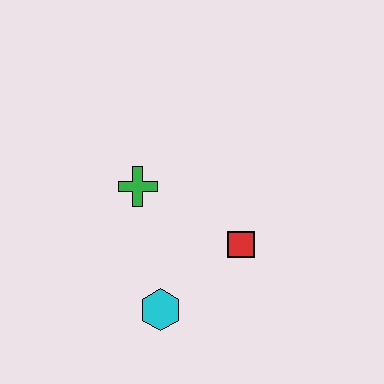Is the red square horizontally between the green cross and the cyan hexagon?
No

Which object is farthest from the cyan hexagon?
The green cross is farthest from the cyan hexagon.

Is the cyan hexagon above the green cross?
No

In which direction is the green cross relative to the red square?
The green cross is to the left of the red square.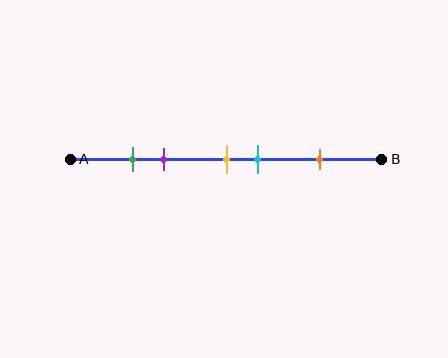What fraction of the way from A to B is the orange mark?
The orange mark is approximately 80% (0.8) of the way from A to B.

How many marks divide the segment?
There are 5 marks dividing the segment.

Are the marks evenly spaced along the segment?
No, the marks are not evenly spaced.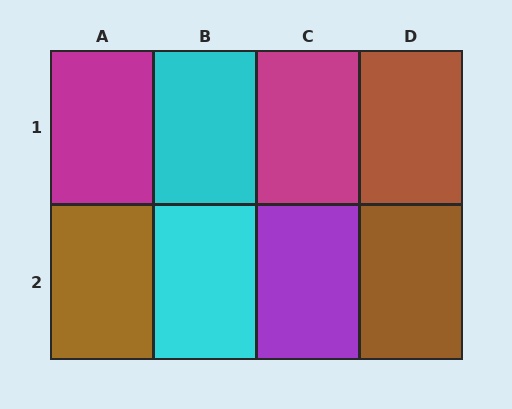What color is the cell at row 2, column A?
Brown.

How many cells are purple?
1 cell is purple.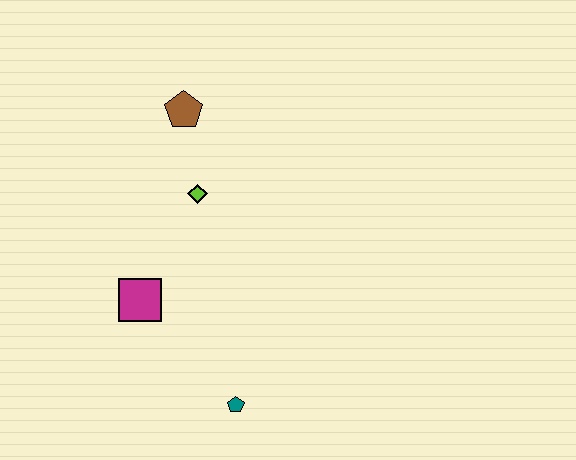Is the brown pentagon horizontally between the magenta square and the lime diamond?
Yes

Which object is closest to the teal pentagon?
The magenta square is closest to the teal pentagon.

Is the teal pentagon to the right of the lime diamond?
Yes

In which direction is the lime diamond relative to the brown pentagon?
The lime diamond is below the brown pentagon.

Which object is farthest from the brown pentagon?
The teal pentagon is farthest from the brown pentagon.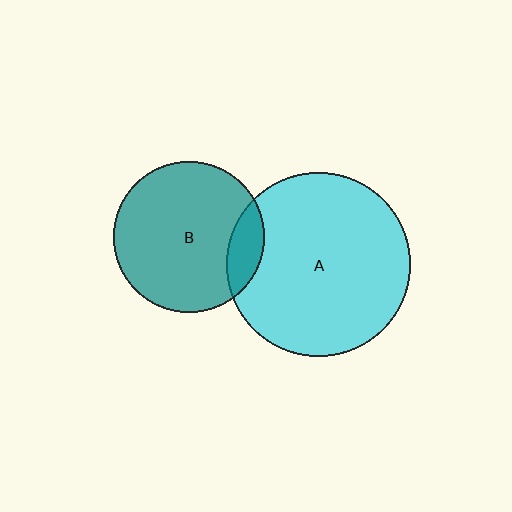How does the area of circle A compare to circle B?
Approximately 1.5 times.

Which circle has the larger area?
Circle A (cyan).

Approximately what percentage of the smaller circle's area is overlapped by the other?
Approximately 15%.